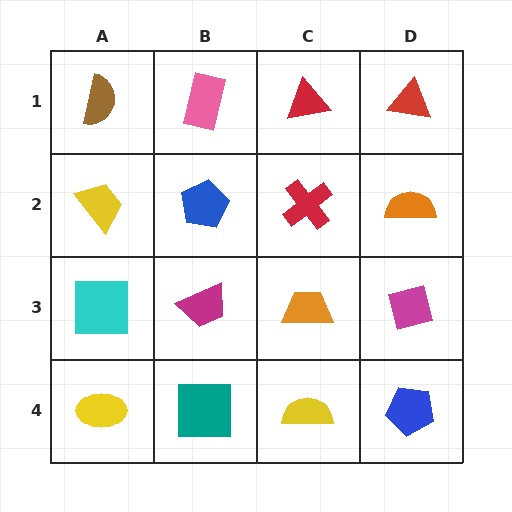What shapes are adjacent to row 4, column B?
A magenta trapezoid (row 3, column B), a yellow ellipse (row 4, column A), a yellow semicircle (row 4, column C).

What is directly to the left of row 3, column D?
An orange trapezoid.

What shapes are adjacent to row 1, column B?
A blue pentagon (row 2, column B), a brown semicircle (row 1, column A), a red triangle (row 1, column C).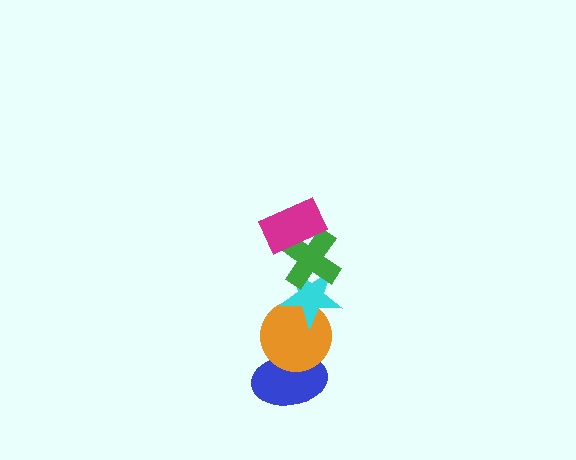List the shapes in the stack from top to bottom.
From top to bottom: the magenta rectangle, the green cross, the cyan star, the orange circle, the blue ellipse.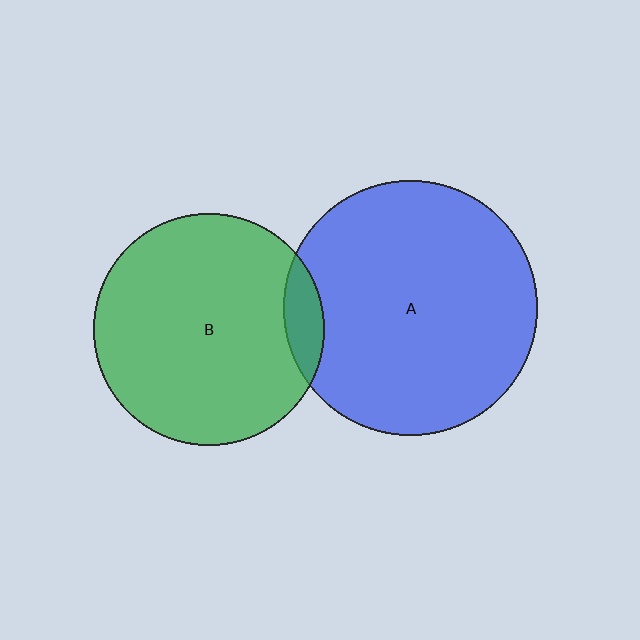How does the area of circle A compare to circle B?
Approximately 1.2 times.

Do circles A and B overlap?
Yes.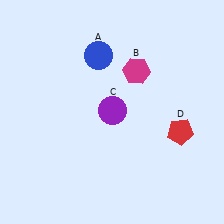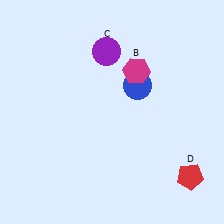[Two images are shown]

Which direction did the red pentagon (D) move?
The red pentagon (D) moved down.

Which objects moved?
The objects that moved are: the blue circle (A), the purple circle (C), the red pentagon (D).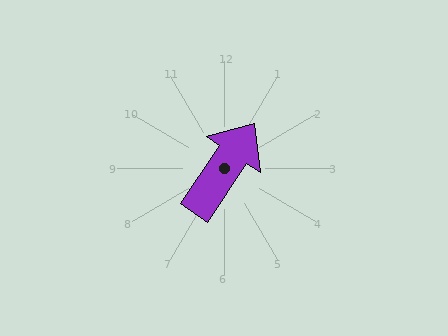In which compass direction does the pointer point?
Northeast.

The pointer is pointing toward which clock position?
Roughly 1 o'clock.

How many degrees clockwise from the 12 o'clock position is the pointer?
Approximately 34 degrees.